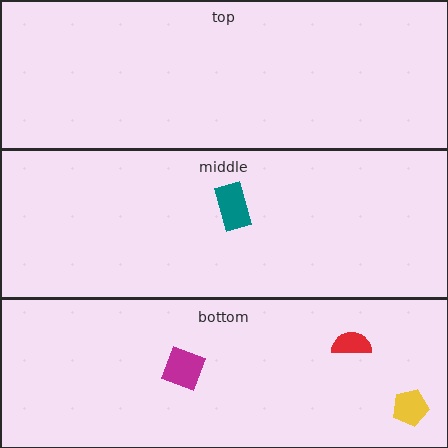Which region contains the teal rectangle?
The middle region.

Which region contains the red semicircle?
The bottom region.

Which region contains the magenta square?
The bottom region.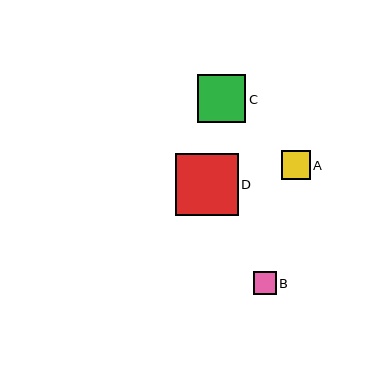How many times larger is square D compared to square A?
Square D is approximately 2.2 times the size of square A.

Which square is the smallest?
Square B is the smallest with a size of approximately 22 pixels.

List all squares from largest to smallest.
From largest to smallest: D, C, A, B.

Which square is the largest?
Square D is the largest with a size of approximately 63 pixels.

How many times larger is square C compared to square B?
Square C is approximately 2.1 times the size of square B.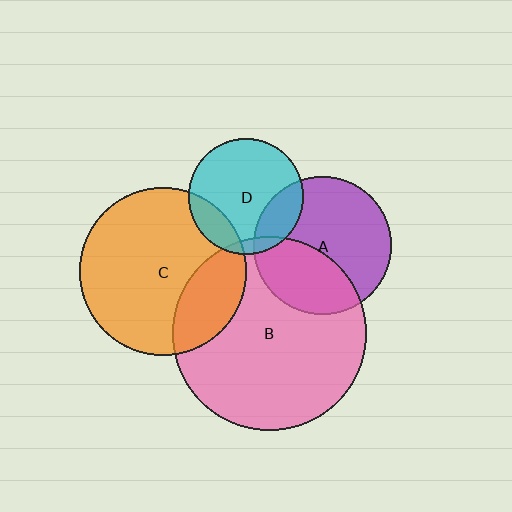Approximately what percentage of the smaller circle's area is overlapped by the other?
Approximately 20%.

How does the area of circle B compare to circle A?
Approximately 2.0 times.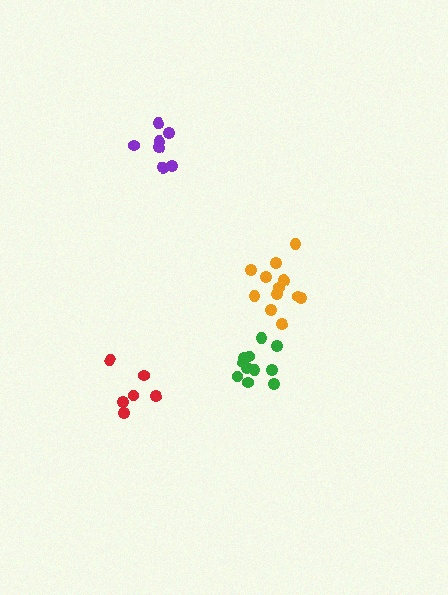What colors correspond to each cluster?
The clusters are colored: green, orange, red, purple.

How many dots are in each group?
Group 1: 11 dots, Group 2: 12 dots, Group 3: 6 dots, Group 4: 7 dots (36 total).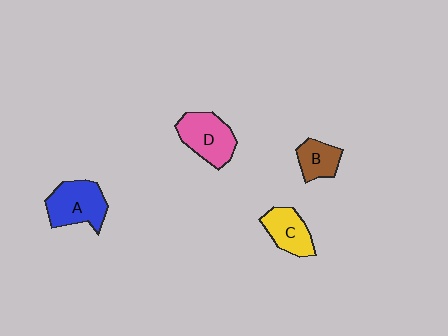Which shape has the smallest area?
Shape B (brown).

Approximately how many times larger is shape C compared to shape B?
Approximately 1.2 times.